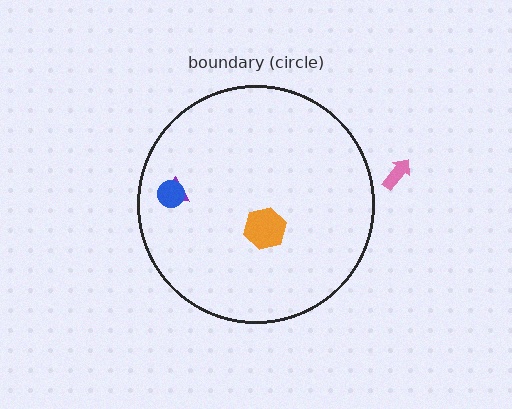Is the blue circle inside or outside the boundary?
Inside.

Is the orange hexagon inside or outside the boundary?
Inside.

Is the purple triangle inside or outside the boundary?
Inside.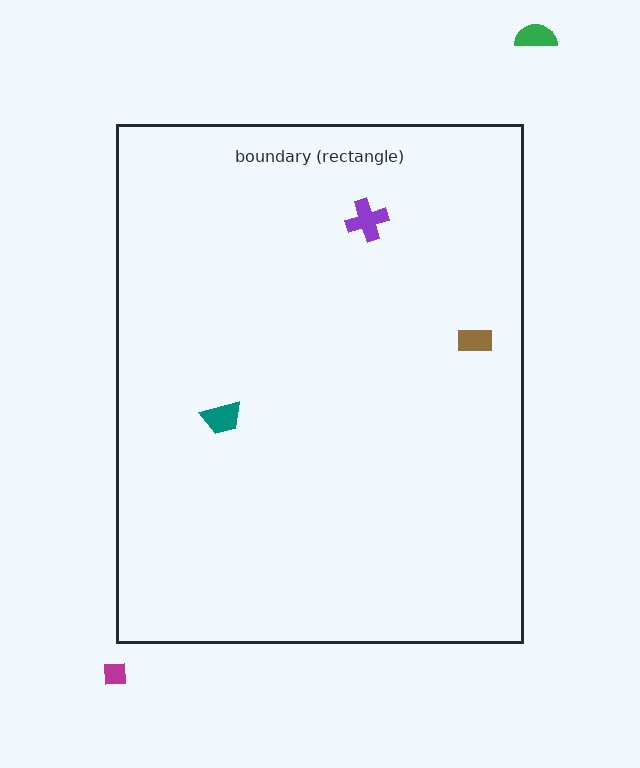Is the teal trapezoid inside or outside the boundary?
Inside.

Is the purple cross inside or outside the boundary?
Inside.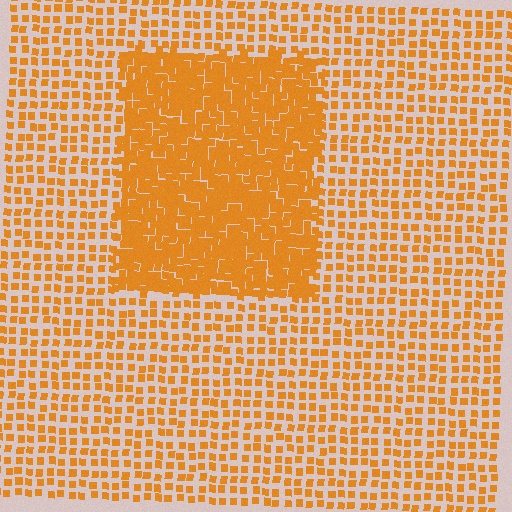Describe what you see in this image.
The image contains small orange elements arranged at two different densities. A rectangle-shaped region is visible where the elements are more densely packed than the surrounding area.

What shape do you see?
I see a rectangle.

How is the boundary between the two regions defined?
The boundary is defined by a change in element density (approximately 2.3x ratio). All elements are the same color, size, and shape.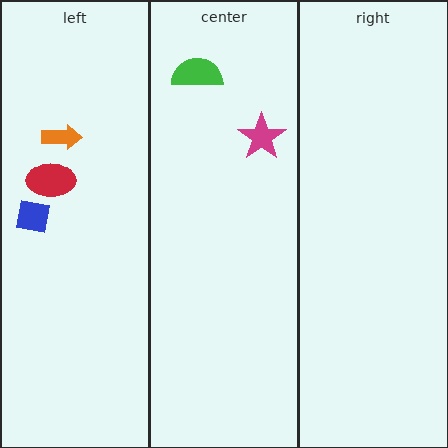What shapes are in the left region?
The blue square, the red ellipse, the orange arrow.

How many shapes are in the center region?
2.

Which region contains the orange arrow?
The left region.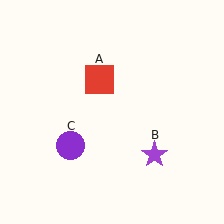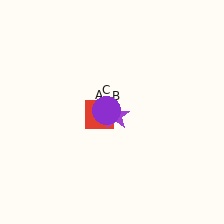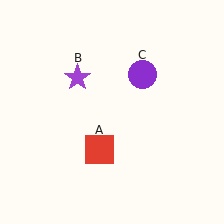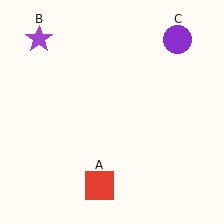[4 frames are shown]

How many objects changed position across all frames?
3 objects changed position: red square (object A), purple star (object B), purple circle (object C).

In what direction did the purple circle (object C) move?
The purple circle (object C) moved up and to the right.